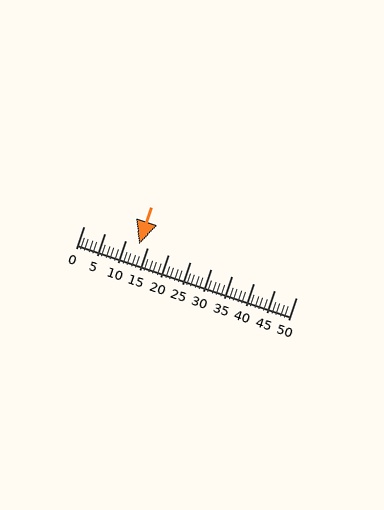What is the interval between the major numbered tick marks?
The major tick marks are spaced 5 units apart.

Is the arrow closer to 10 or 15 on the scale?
The arrow is closer to 15.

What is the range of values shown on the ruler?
The ruler shows values from 0 to 50.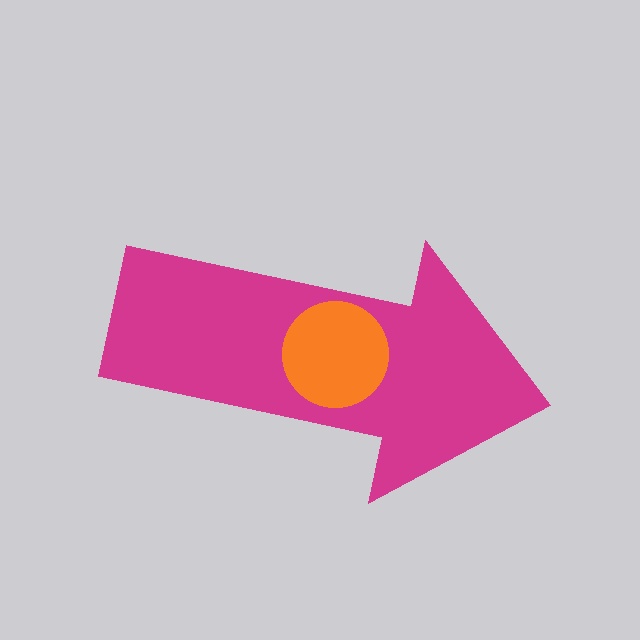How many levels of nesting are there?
2.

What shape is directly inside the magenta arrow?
The orange circle.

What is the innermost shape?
The orange circle.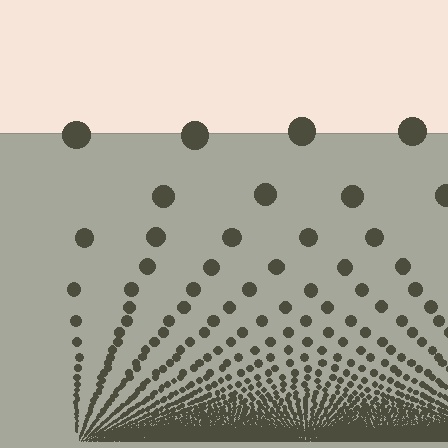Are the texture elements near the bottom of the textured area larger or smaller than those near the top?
Smaller. The gradient is inverted — elements near the bottom are smaller and denser.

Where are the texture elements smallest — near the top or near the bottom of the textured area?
Near the bottom.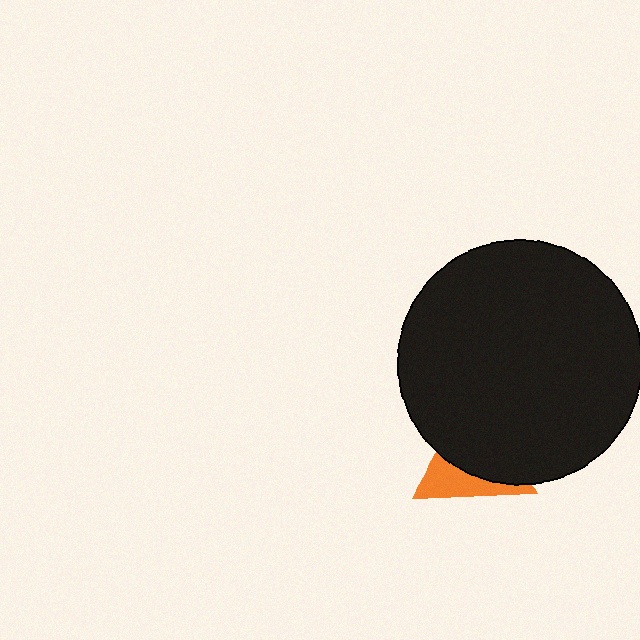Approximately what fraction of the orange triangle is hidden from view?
Roughly 64% of the orange triangle is hidden behind the black circle.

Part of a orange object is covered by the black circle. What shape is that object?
It is a triangle.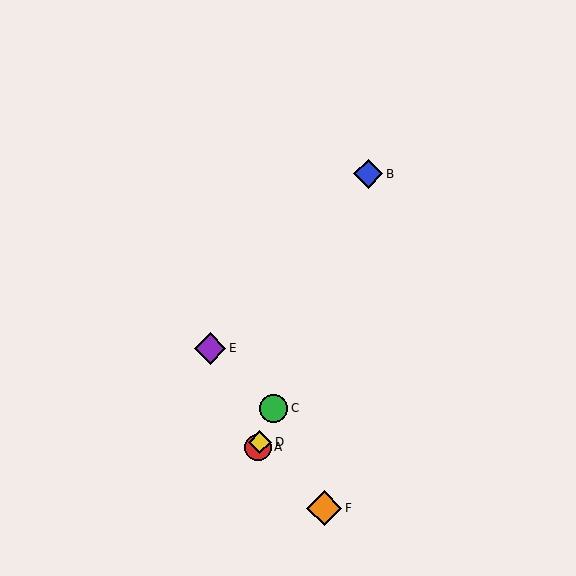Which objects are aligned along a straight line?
Objects A, B, C, D are aligned along a straight line.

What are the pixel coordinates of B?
Object B is at (368, 174).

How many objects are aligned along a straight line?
4 objects (A, B, C, D) are aligned along a straight line.